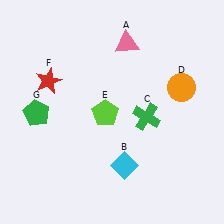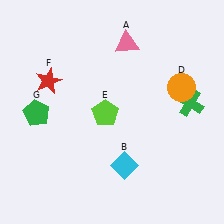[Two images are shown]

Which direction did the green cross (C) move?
The green cross (C) moved right.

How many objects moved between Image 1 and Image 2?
1 object moved between the two images.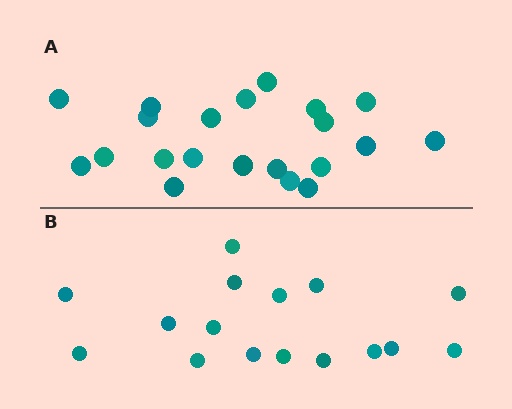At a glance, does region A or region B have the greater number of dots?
Region A (the top region) has more dots.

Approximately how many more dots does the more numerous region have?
Region A has about 5 more dots than region B.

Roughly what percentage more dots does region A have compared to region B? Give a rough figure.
About 30% more.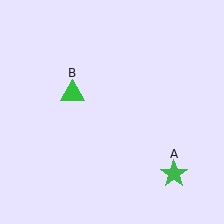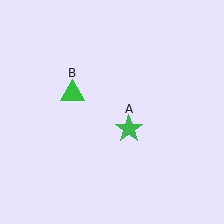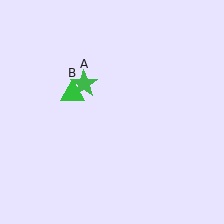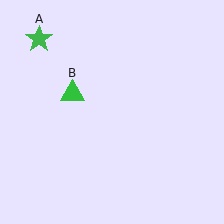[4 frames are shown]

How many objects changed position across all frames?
1 object changed position: green star (object A).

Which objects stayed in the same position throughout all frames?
Green triangle (object B) remained stationary.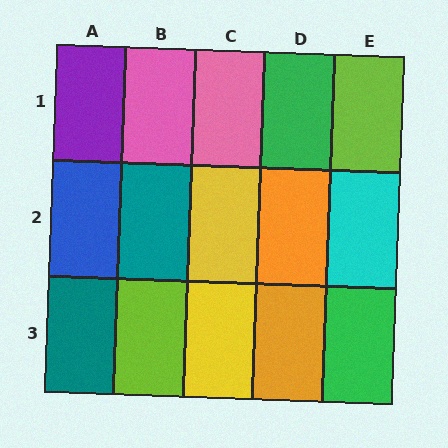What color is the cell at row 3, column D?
Orange.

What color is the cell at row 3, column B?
Lime.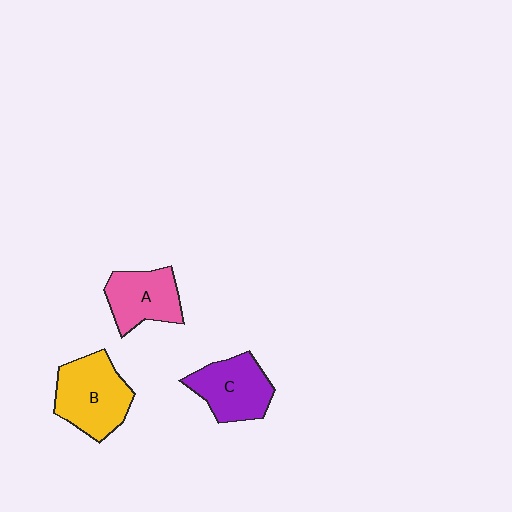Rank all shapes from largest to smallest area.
From largest to smallest: B (yellow), C (purple), A (pink).